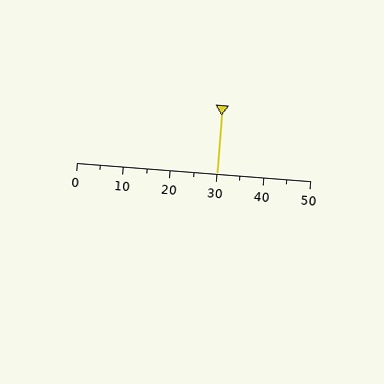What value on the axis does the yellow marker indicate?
The marker indicates approximately 30.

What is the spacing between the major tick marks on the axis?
The major ticks are spaced 10 apart.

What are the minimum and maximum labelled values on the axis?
The axis runs from 0 to 50.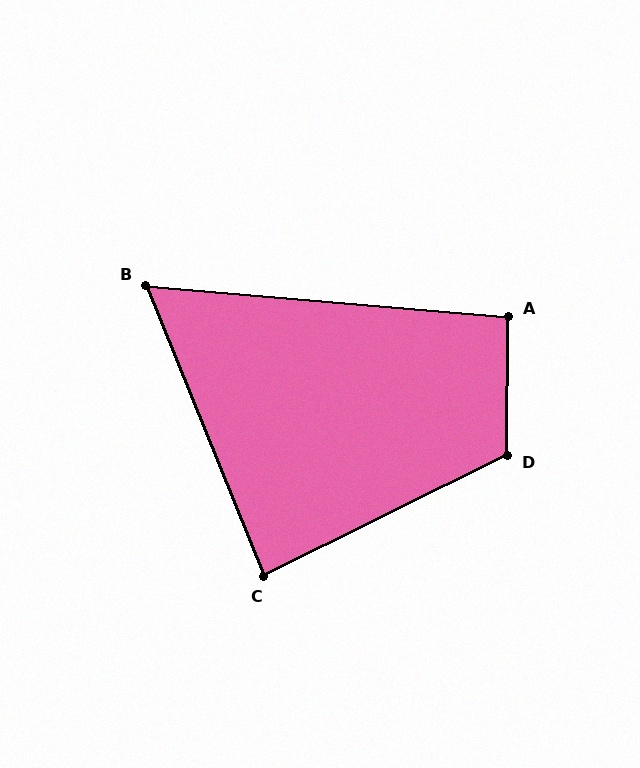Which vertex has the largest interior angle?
D, at approximately 117 degrees.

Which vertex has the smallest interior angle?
B, at approximately 63 degrees.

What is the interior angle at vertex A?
Approximately 94 degrees (approximately right).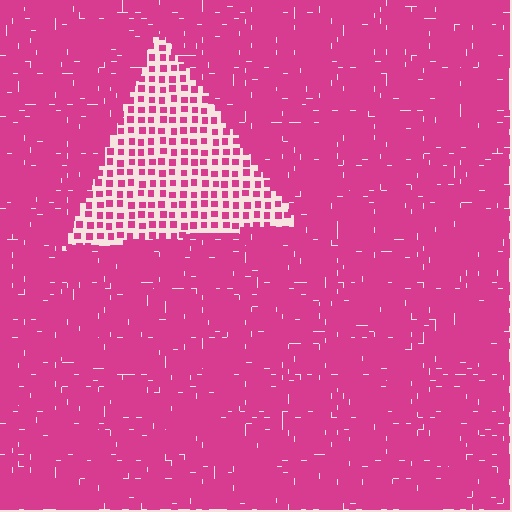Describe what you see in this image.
The image contains small magenta elements arranged at two different densities. A triangle-shaped region is visible where the elements are less densely packed than the surrounding area.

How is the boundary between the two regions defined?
The boundary is defined by a change in element density (approximately 2.9x ratio). All elements are the same color, size, and shape.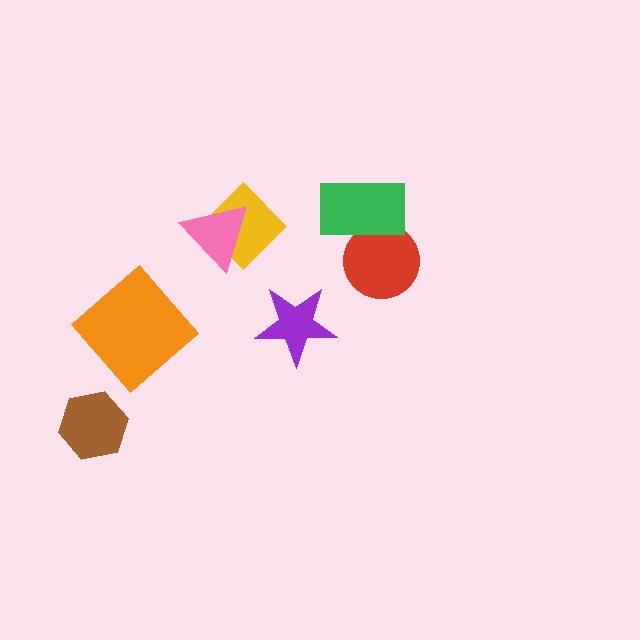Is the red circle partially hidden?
Yes, it is partially covered by another shape.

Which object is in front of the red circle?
The green rectangle is in front of the red circle.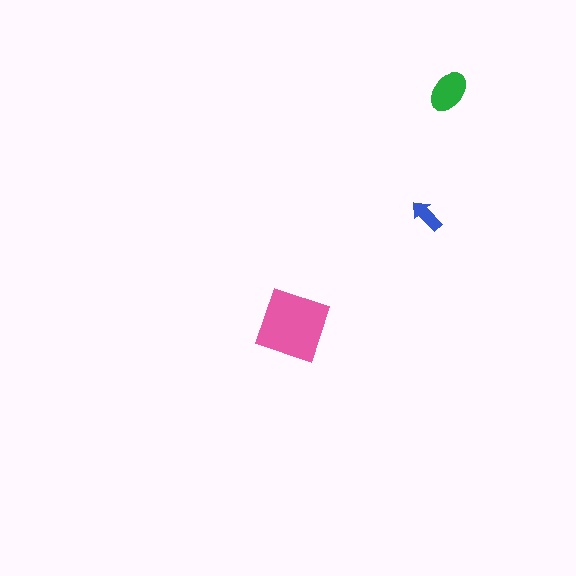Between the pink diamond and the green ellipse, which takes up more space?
The pink diamond.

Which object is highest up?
The green ellipse is topmost.